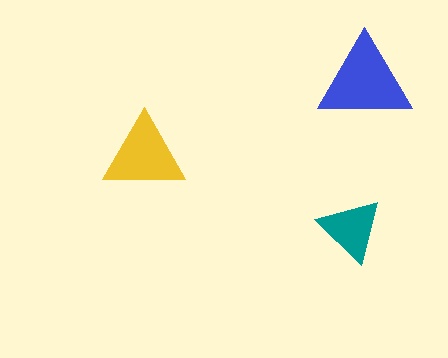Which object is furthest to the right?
The blue triangle is rightmost.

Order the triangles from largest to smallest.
the blue one, the yellow one, the teal one.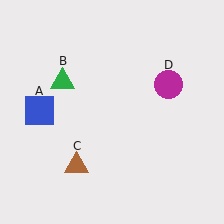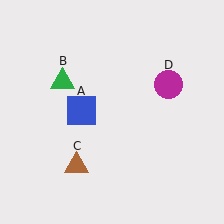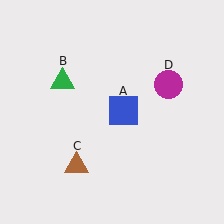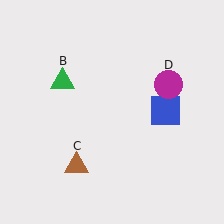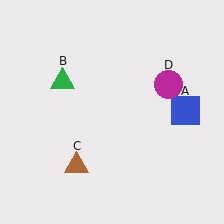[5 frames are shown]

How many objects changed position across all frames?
1 object changed position: blue square (object A).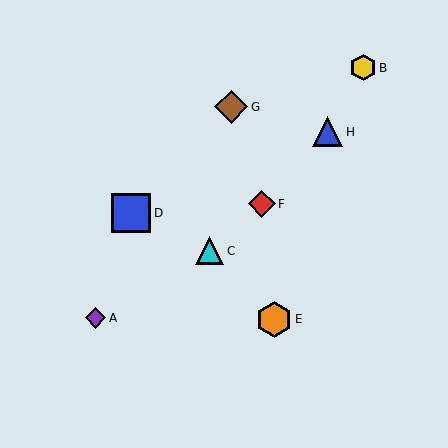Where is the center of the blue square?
The center of the blue square is at (131, 213).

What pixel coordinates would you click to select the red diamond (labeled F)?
Click at (262, 204) to select the red diamond F.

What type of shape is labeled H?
Shape H is a blue triangle.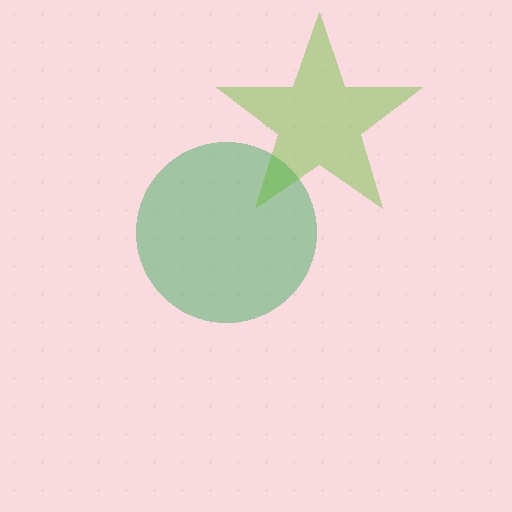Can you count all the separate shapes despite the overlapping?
Yes, there are 2 separate shapes.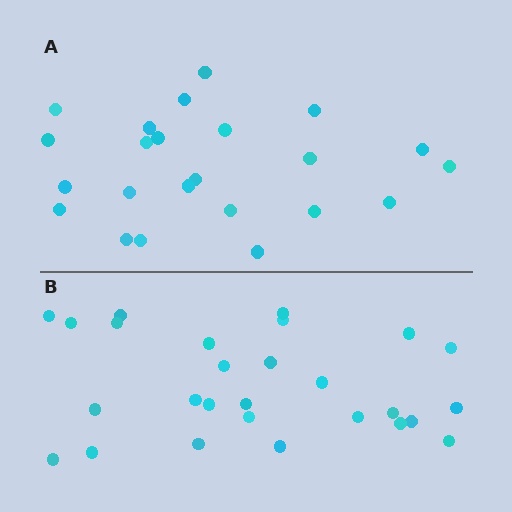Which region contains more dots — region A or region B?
Region B (the bottom region) has more dots.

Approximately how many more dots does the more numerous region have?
Region B has about 4 more dots than region A.